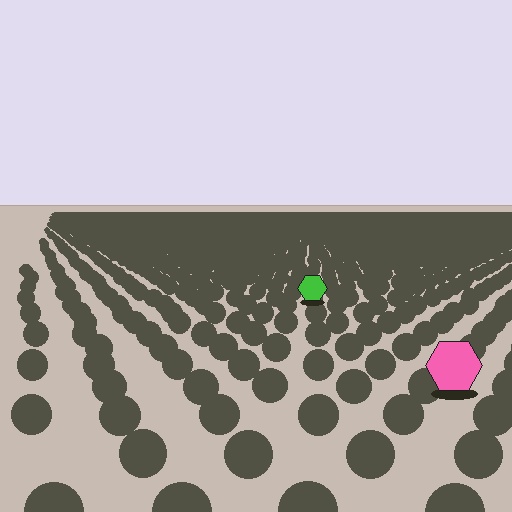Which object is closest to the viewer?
The pink hexagon is closest. The texture marks near it are larger and more spread out.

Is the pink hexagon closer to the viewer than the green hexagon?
Yes. The pink hexagon is closer — you can tell from the texture gradient: the ground texture is coarser near it.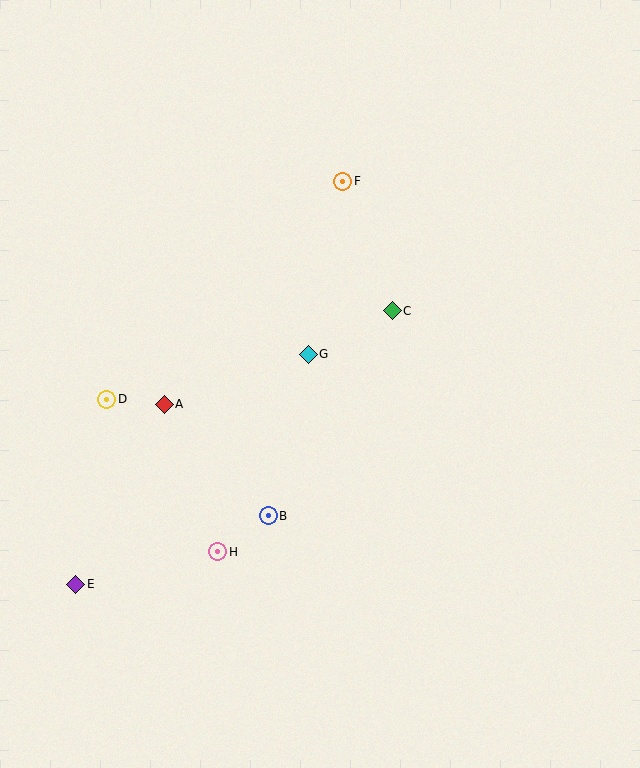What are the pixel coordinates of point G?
Point G is at (308, 354).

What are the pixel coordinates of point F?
Point F is at (343, 181).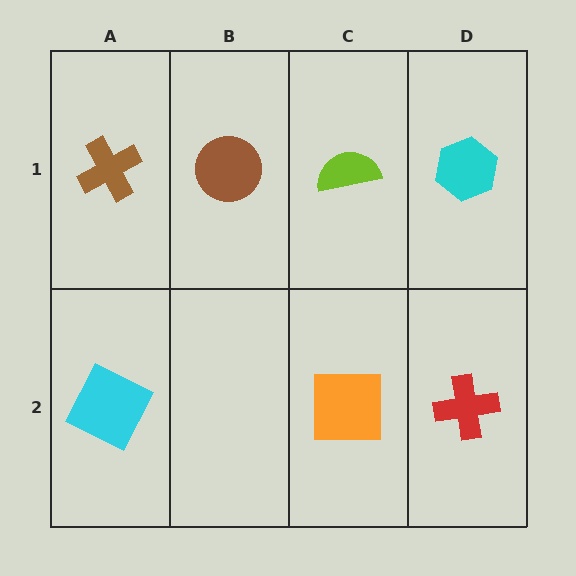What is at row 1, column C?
A lime semicircle.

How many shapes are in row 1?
4 shapes.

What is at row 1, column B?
A brown circle.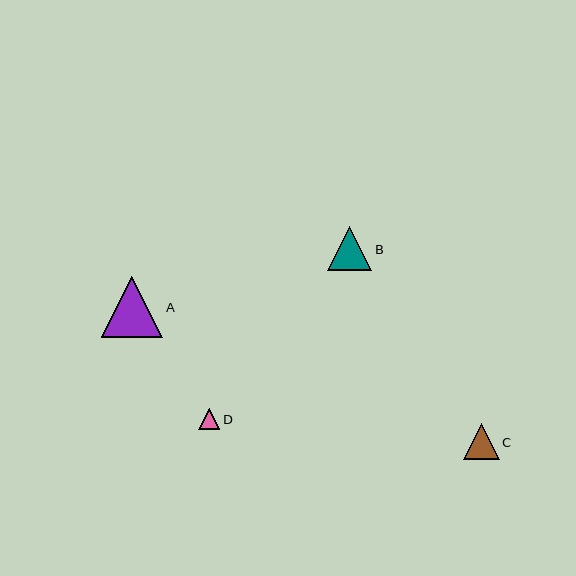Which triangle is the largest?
Triangle A is the largest with a size of approximately 62 pixels.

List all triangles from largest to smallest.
From largest to smallest: A, B, C, D.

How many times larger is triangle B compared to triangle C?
Triangle B is approximately 1.2 times the size of triangle C.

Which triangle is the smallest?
Triangle D is the smallest with a size of approximately 21 pixels.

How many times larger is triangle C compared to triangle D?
Triangle C is approximately 1.7 times the size of triangle D.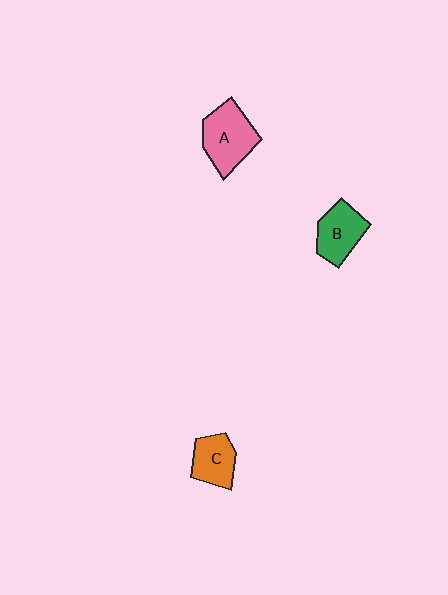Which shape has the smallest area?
Shape C (orange).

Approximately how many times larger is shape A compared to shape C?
Approximately 1.5 times.